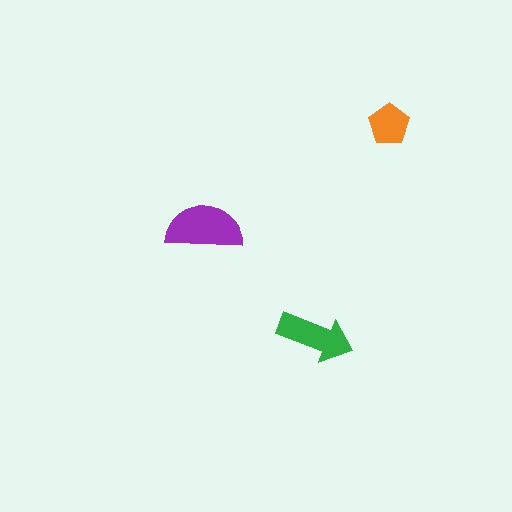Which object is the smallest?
The orange pentagon.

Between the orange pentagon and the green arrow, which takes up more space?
The green arrow.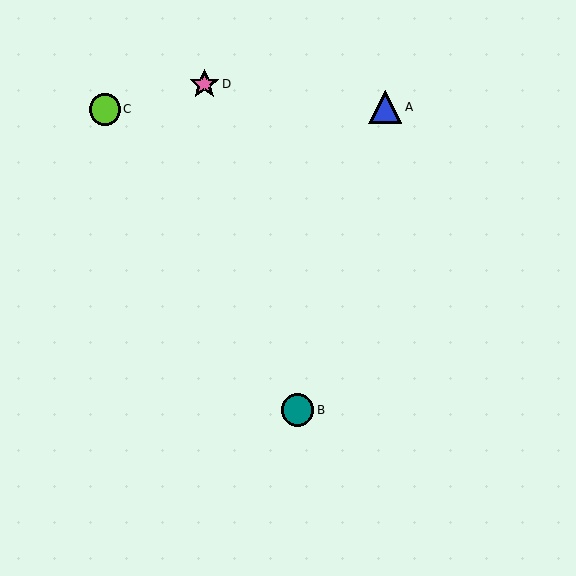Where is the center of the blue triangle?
The center of the blue triangle is at (385, 107).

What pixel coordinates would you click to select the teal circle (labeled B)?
Click at (297, 410) to select the teal circle B.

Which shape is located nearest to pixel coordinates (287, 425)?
The teal circle (labeled B) at (297, 410) is nearest to that location.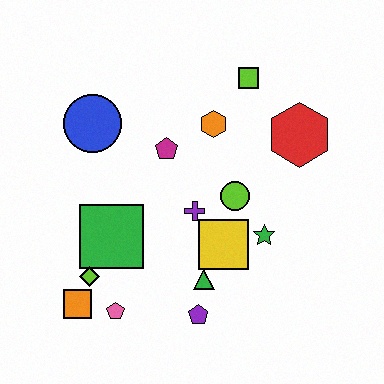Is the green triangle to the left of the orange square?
No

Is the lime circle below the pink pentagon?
No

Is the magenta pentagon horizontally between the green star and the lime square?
No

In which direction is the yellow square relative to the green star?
The yellow square is to the left of the green star.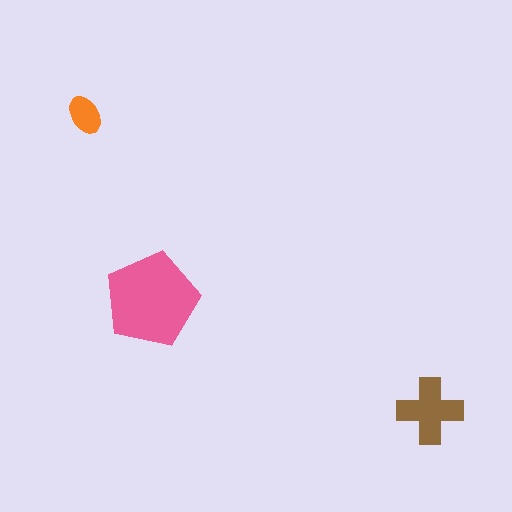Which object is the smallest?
The orange ellipse.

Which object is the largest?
The pink pentagon.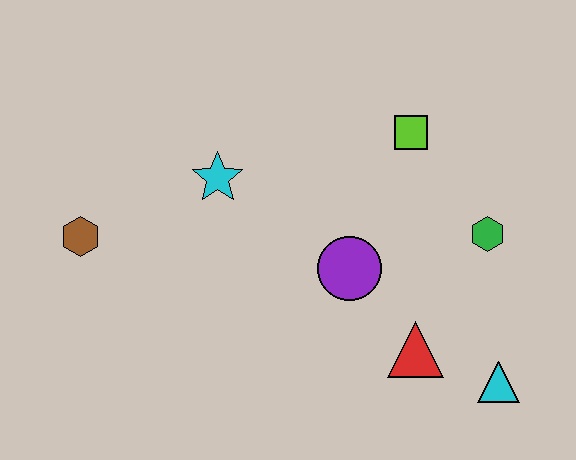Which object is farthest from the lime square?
The brown hexagon is farthest from the lime square.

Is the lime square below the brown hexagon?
No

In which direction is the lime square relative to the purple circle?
The lime square is above the purple circle.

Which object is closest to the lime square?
The green hexagon is closest to the lime square.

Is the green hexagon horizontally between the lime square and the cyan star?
No